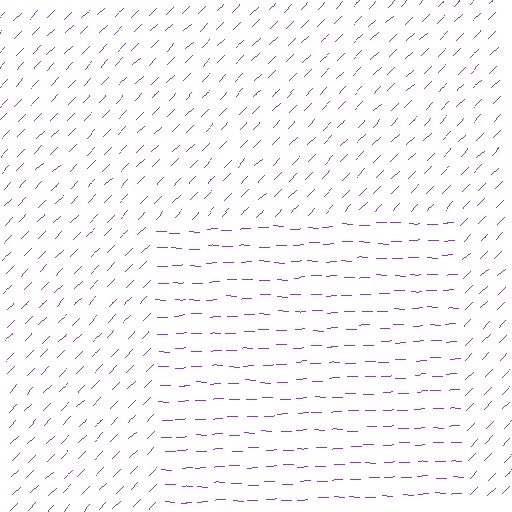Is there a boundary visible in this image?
Yes, there is a texture boundary formed by a change in line orientation.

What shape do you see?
I see a rectangle.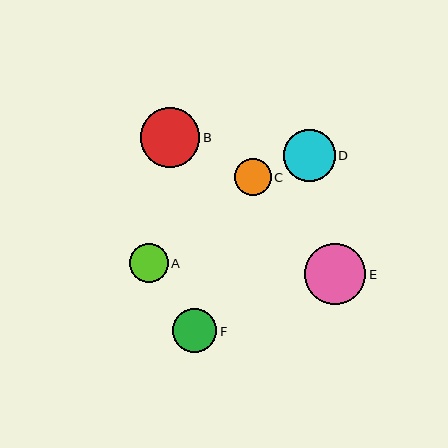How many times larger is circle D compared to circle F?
Circle D is approximately 1.2 times the size of circle F.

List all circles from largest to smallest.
From largest to smallest: E, B, D, F, A, C.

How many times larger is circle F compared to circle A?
Circle F is approximately 1.1 times the size of circle A.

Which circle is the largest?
Circle E is the largest with a size of approximately 61 pixels.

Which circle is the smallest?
Circle C is the smallest with a size of approximately 37 pixels.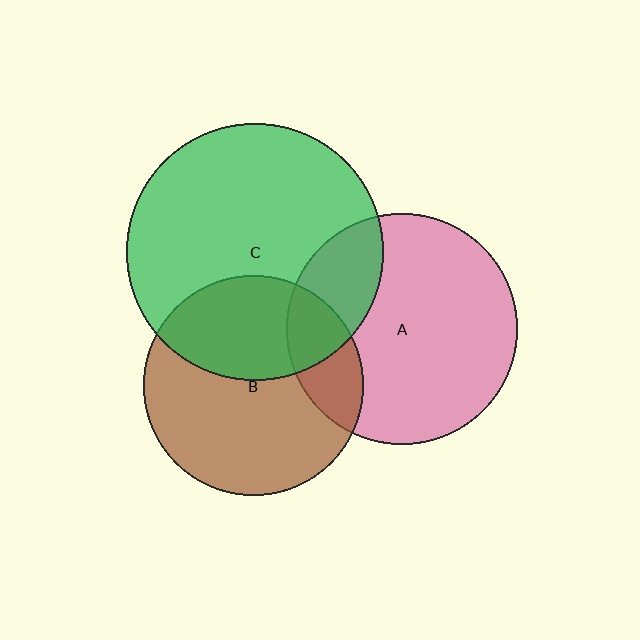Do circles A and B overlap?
Yes.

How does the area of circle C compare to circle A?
Approximately 1.2 times.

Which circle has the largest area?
Circle C (green).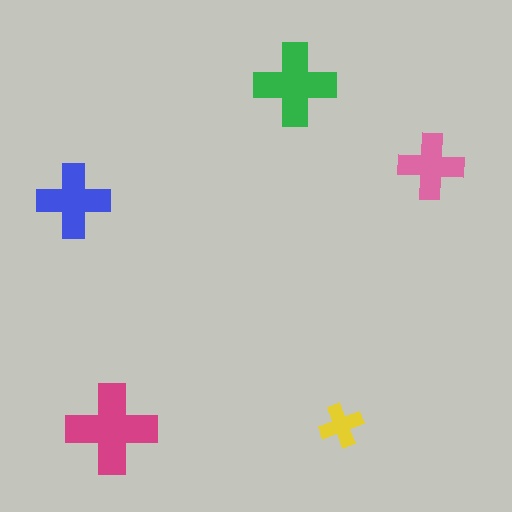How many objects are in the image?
There are 5 objects in the image.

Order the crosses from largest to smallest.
the magenta one, the green one, the blue one, the pink one, the yellow one.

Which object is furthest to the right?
The pink cross is rightmost.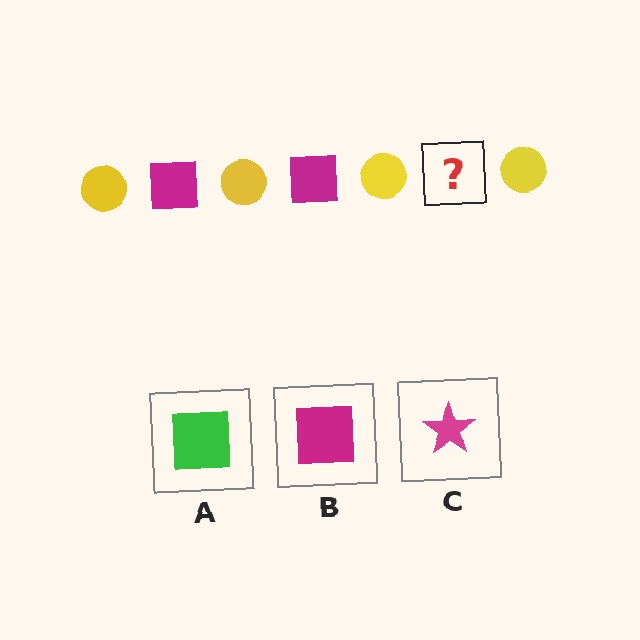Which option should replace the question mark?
Option B.